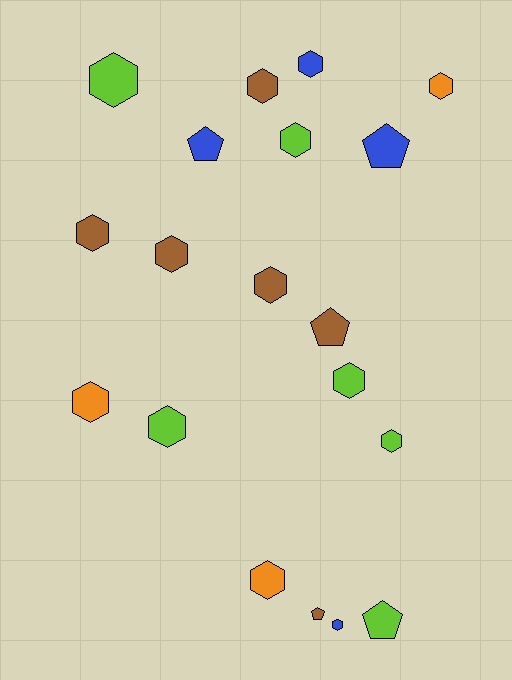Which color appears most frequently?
Lime, with 6 objects.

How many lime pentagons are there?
There is 1 lime pentagon.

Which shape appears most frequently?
Hexagon, with 14 objects.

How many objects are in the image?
There are 19 objects.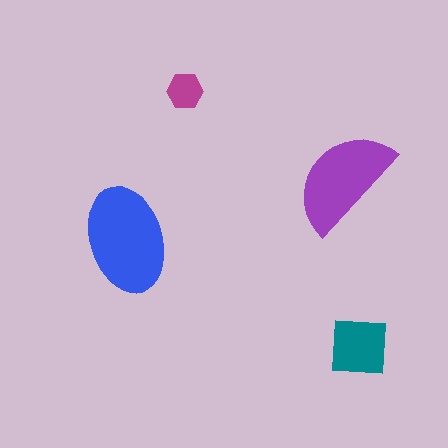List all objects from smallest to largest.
The magenta hexagon, the teal square, the purple semicircle, the blue ellipse.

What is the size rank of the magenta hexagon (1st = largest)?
4th.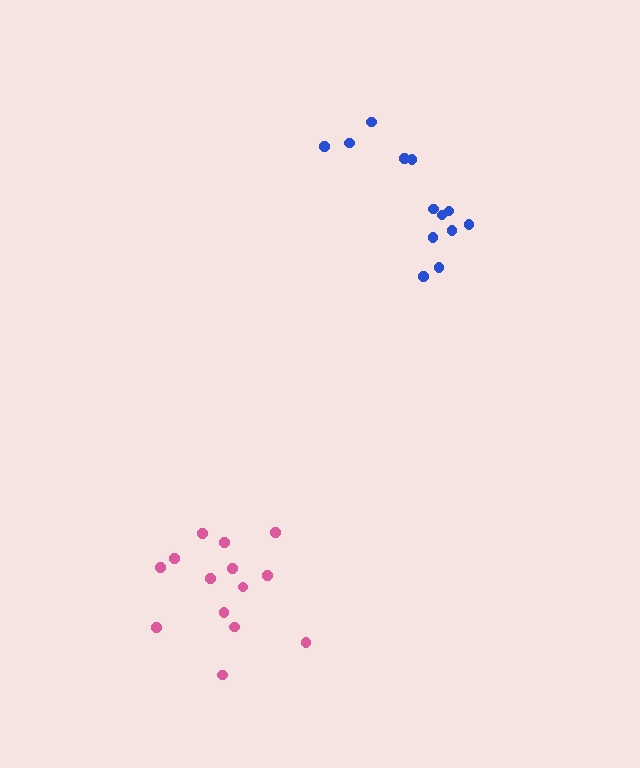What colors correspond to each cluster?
The clusters are colored: pink, blue.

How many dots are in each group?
Group 1: 14 dots, Group 2: 13 dots (27 total).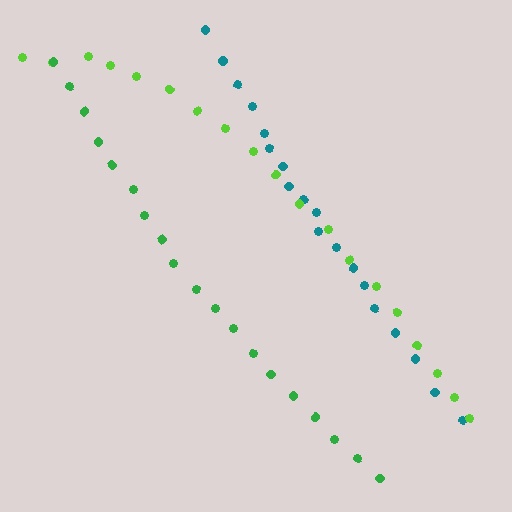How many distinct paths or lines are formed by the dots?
There are 3 distinct paths.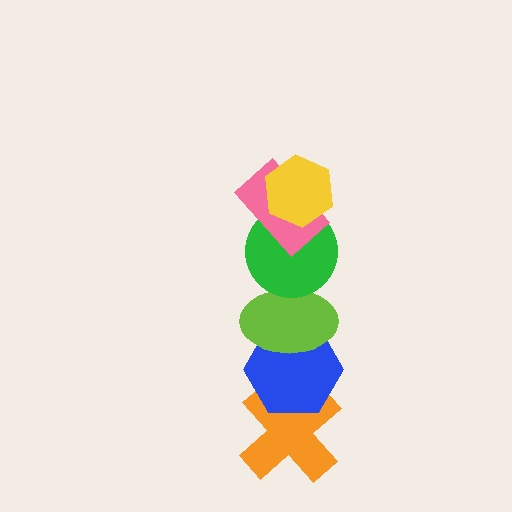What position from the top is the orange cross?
The orange cross is 6th from the top.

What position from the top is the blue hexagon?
The blue hexagon is 5th from the top.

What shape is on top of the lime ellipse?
The green circle is on top of the lime ellipse.